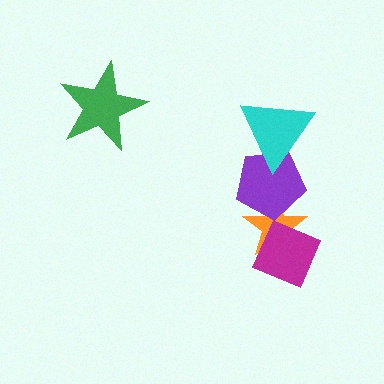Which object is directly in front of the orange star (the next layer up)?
The magenta square is directly in front of the orange star.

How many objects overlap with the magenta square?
1 object overlaps with the magenta square.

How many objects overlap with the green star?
0 objects overlap with the green star.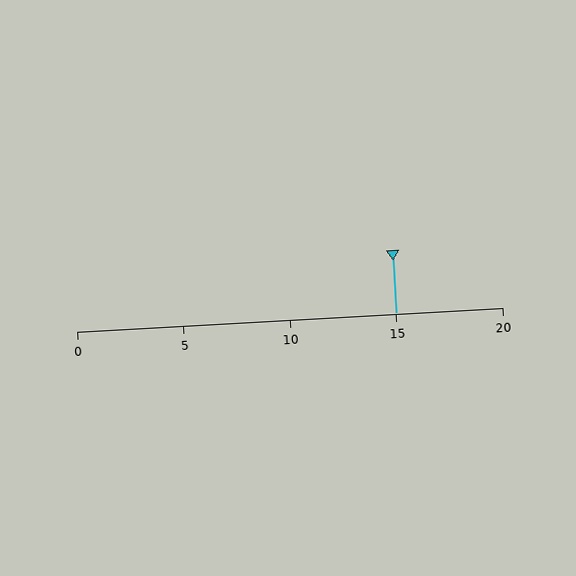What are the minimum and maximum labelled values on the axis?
The axis runs from 0 to 20.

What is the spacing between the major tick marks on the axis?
The major ticks are spaced 5 apart.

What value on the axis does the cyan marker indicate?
The marker indicates approximately 15.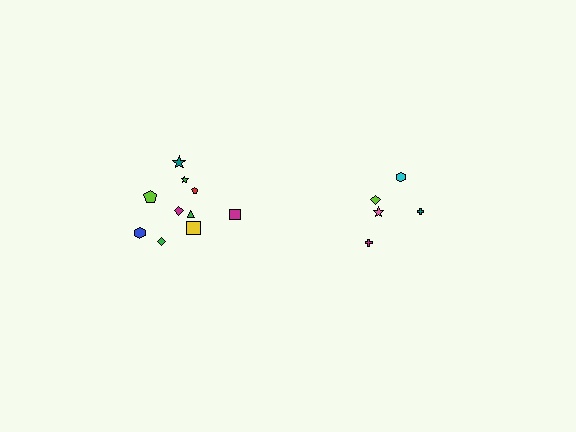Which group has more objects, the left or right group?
The left group.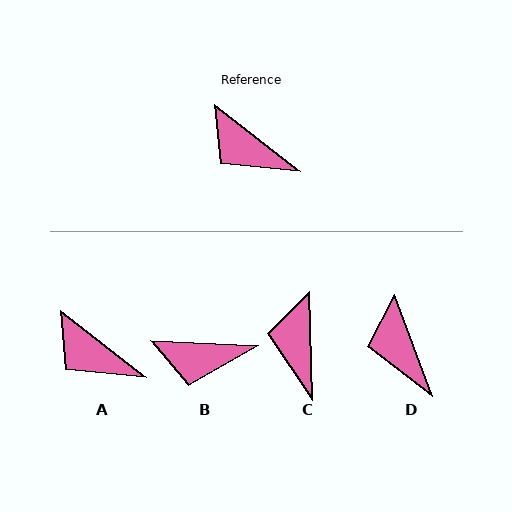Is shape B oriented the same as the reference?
No, it is off by about 35 degrees.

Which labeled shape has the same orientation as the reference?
A.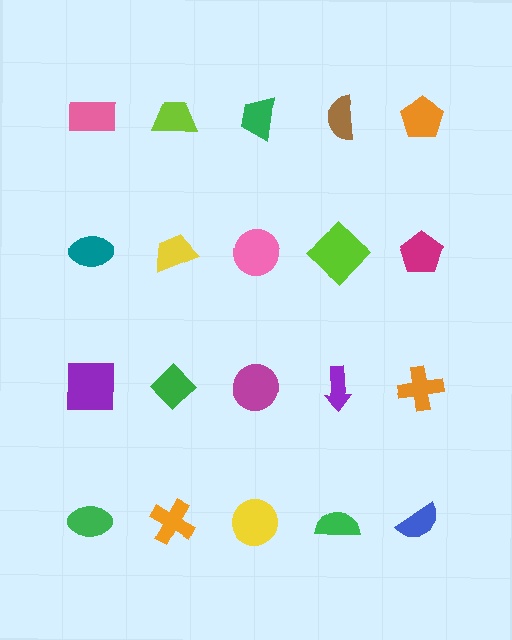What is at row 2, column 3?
A pink circle.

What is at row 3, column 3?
A magenta circle.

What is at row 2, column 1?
A teal ellipse.